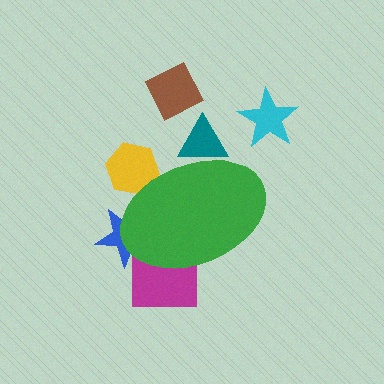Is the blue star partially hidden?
Yes, the blue star is partially hidden behind the green ellipse.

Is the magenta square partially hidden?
Yes, the magenta square is partially hidden behind the green ellipse.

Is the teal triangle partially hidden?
Yes, the teal triangle is partially hidden behind the green ellipse.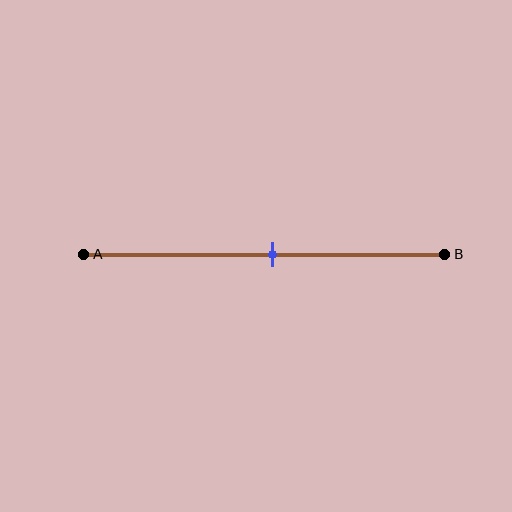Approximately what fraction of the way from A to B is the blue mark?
The blue mark is approximately 50% of the way from A to B.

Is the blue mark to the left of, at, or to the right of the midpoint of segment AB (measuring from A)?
The blue mark is approximately at the midpoint of segment AB.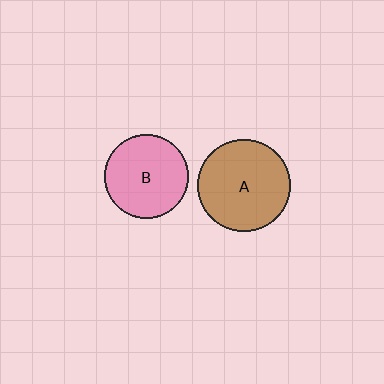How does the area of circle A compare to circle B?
Approximately 1.2 times.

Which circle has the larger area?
Circle A (brown).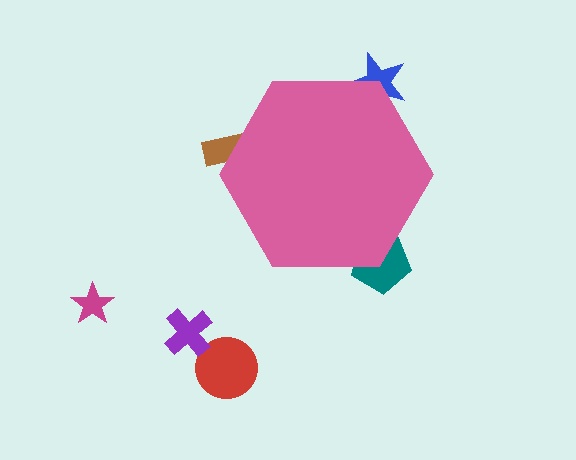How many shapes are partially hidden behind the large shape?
3 shapes are partially hidden.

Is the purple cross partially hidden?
No, the purple cross is fully visible.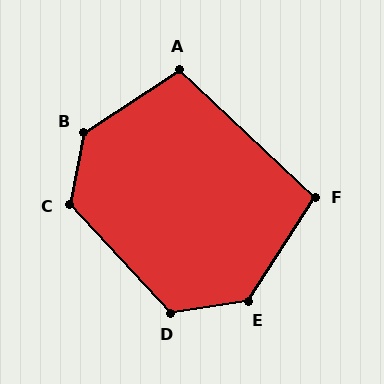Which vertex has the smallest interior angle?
F, at approximately 101 degrees.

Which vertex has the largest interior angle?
B, at approximately 135 degrees.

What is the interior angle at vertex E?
Approximately 131 degrees (obtuse).